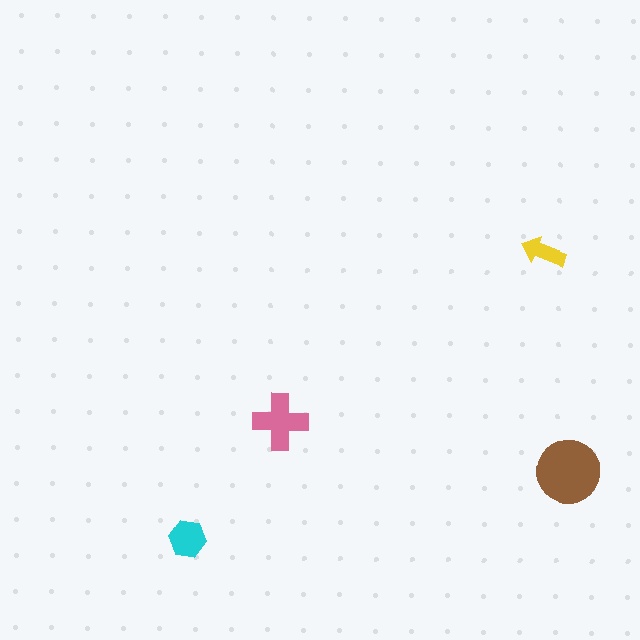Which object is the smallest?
The yellow arrow.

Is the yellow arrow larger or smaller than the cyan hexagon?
Smaller.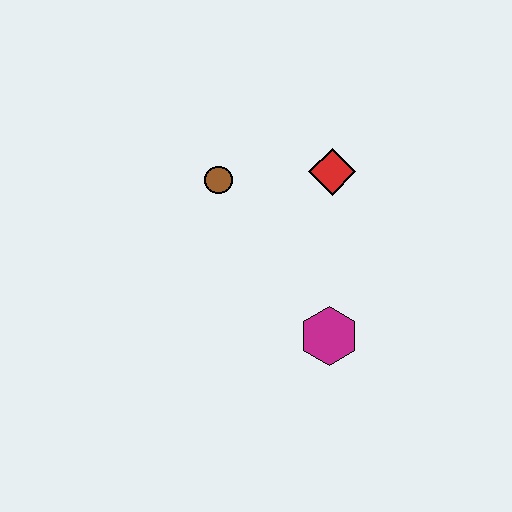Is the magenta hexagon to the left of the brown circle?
No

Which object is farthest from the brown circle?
The magenta hexagon is farthest from the brown circle.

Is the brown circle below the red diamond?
Yes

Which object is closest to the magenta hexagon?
The red diamond is closest to the magenta hexagon.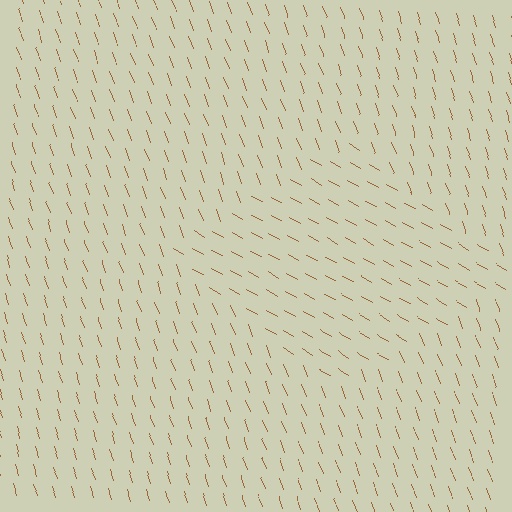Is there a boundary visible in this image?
Yes, there is a texture boundary formed by a change in line orientation.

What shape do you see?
I see a diamond.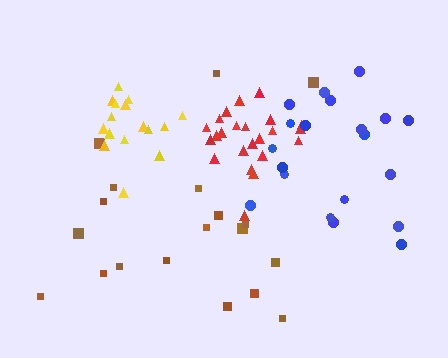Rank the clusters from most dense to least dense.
yellow, red, blue, brown.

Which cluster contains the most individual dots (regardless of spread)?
Red (23).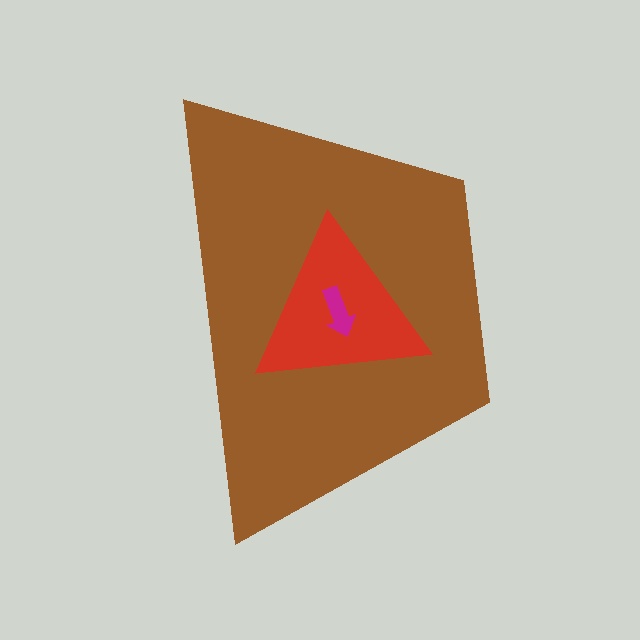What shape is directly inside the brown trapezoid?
The red triangle.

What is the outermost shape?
The brown trapezoid.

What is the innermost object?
The magenta arrow.